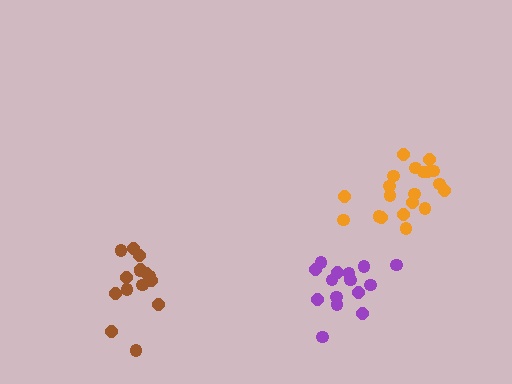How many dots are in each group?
Group 1: 20 dots, Group 2: 15 dots, Group 3: 15 dots (50 total).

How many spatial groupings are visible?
There are 3 spatial groupings.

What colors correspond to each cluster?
The clusters are colored: orange, brown, purple.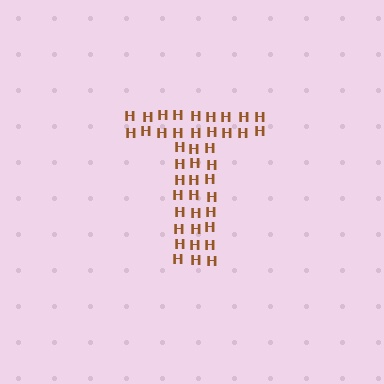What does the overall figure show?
The overall figure shows the letter T.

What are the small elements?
The small elements are letter H's.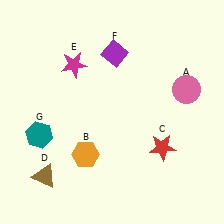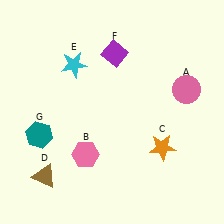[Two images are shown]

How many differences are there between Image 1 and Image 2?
There are 3 differences between the two images.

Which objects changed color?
B changed from orange to pink. C changed from red to orange. E changed from magenta to cyan.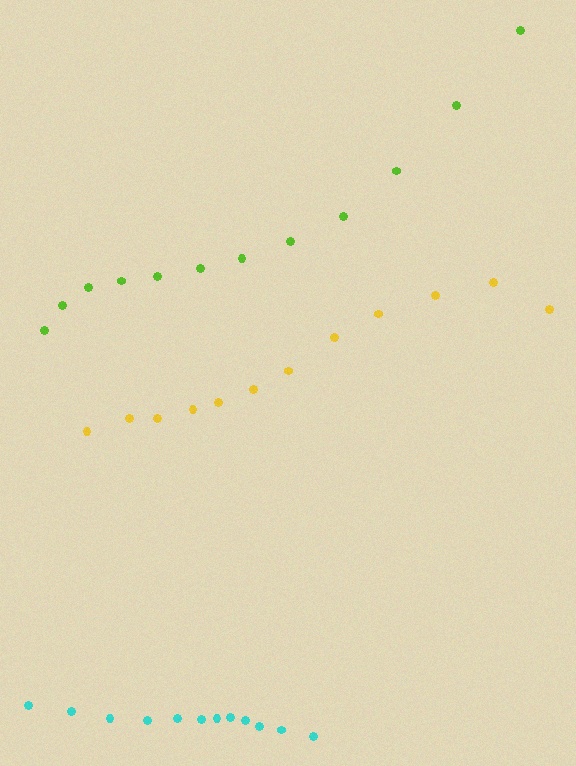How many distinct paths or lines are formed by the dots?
There are 3 distinct paths.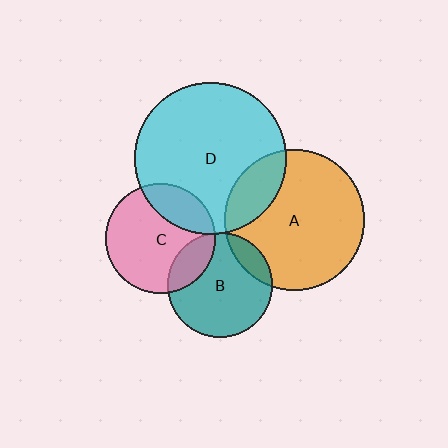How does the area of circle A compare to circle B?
Approximately 1.8 times.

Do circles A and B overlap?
Yes.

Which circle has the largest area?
Circle D (cyan).